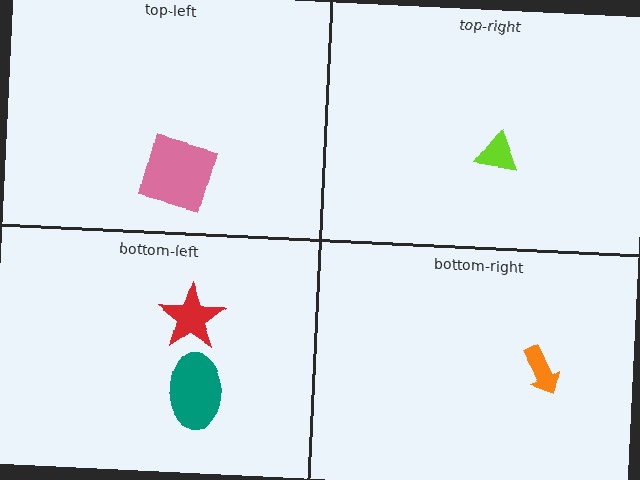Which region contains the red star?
The bottom-left region.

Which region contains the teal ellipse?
The bottom-left region.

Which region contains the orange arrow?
The bottom-right region.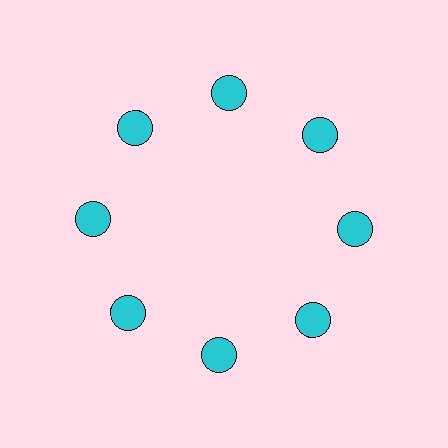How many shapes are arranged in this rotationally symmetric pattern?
There are 8 shapes, arranged in 8 groups of 1.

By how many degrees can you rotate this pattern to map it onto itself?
The pattern maps onto itself every 45 degrees of rotation.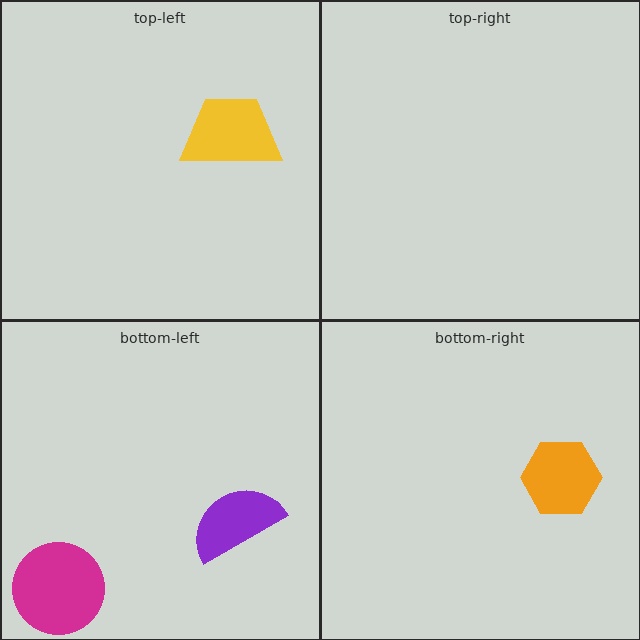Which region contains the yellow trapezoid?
The top-left region.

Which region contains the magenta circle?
The bottom-left region.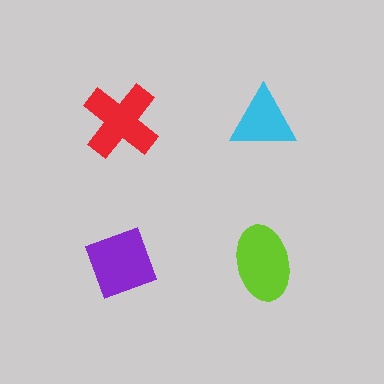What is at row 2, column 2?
A lime ellipse.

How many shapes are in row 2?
2 shapes.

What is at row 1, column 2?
A cyan triangle.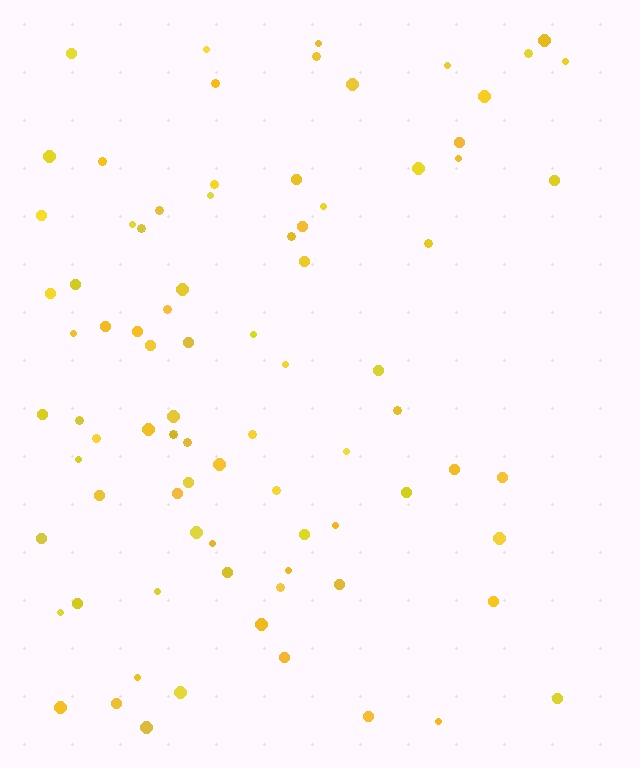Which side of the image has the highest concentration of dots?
The left.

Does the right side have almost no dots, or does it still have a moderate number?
Still a moderate number, just noticeably fewer than the left.